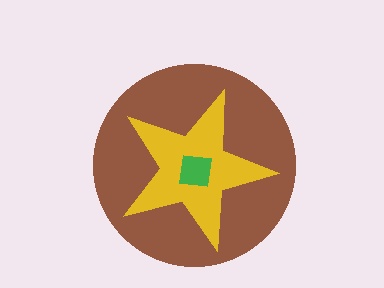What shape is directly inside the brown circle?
The yellow star.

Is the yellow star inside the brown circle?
Yes.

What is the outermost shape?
The brown circle.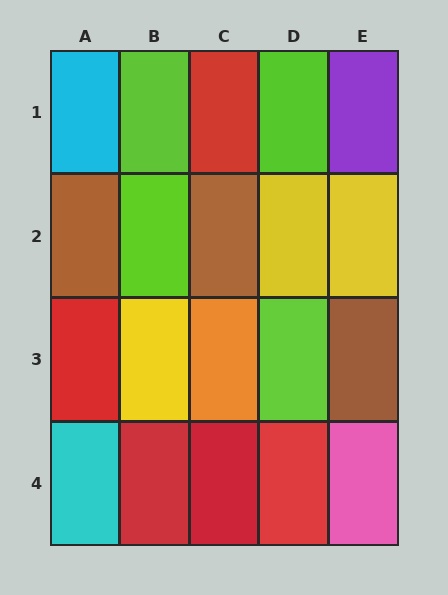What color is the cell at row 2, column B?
Lime.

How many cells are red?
5 cells are red.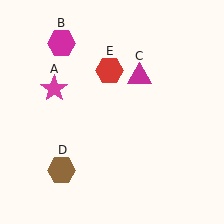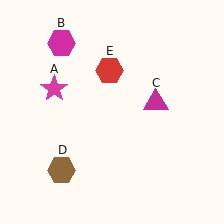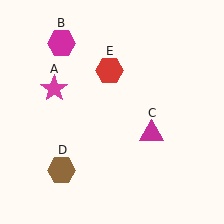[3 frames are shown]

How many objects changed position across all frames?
1 object changed position: magenta triangle (object C).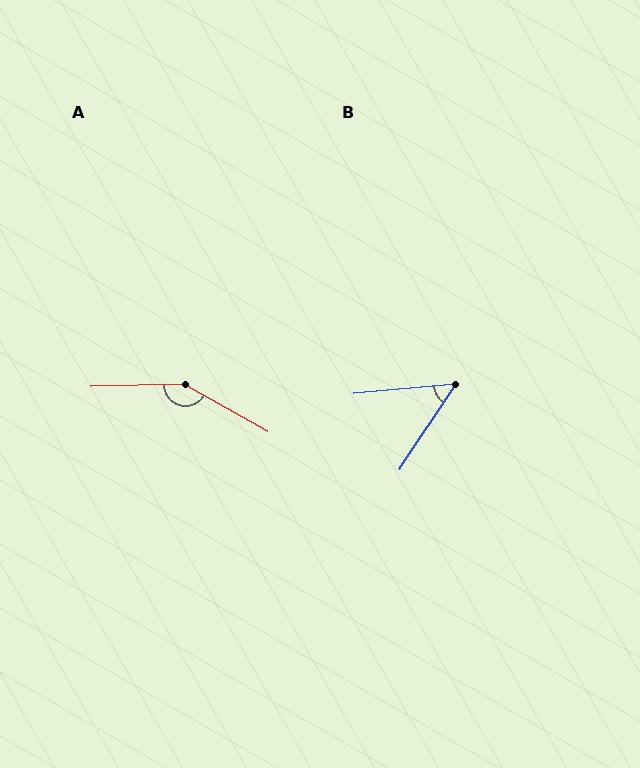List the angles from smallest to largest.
B (52°), A (149°).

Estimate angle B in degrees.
Approximately 52 degrees.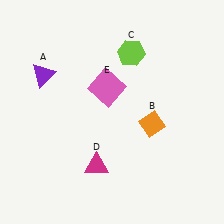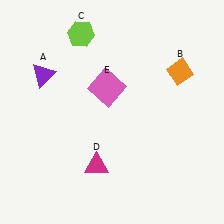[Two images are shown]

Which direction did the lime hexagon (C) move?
The lime hexagon (C) moved left.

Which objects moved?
The objects that moved are: the orange diamond (B), the lime hexagon (C).